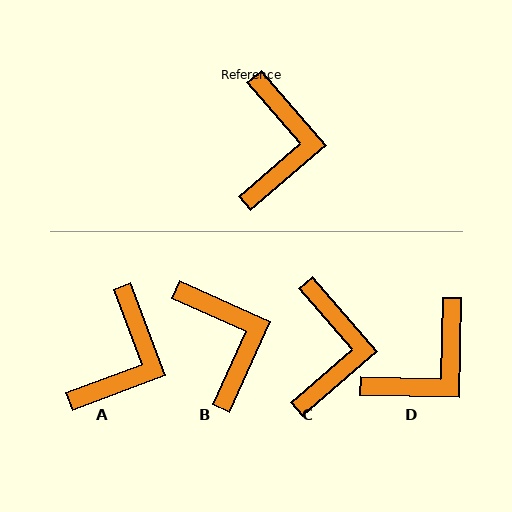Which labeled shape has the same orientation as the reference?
C.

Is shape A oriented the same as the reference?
No, it is off by about 20 degrees.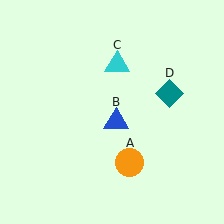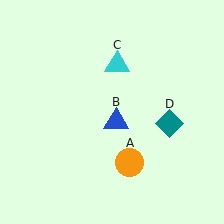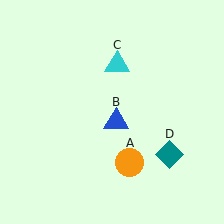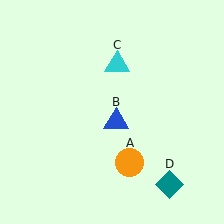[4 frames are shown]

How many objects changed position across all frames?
1 object changed position: teal diamond (object D).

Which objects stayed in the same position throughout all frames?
Orange circle (object A) and blue triangle (object B) and cyan triangle (object C) remained stationary.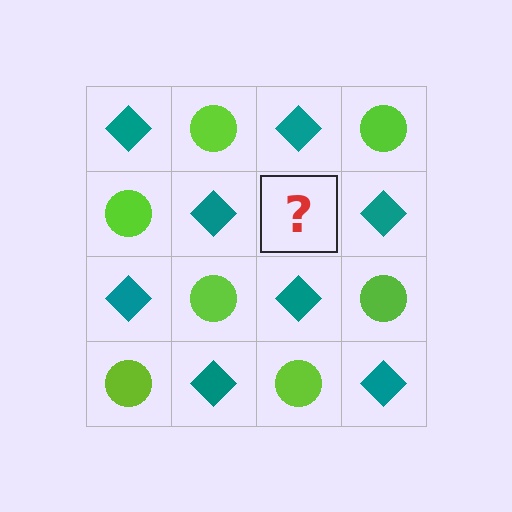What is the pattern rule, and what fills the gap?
The rule is that it alternates teal diamond and lime circle in a checkerboard pattern. The gap should be filled with a lime circle.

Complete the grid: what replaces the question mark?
The question mark should be replaced with a lime circle.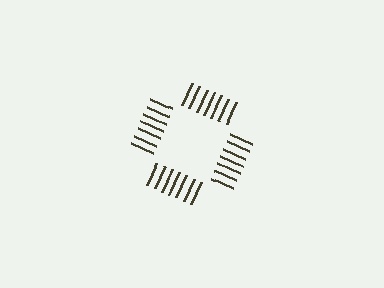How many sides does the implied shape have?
4 sides — the line-ends trace a square.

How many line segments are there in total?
28 — 7 along each of the 4 edges.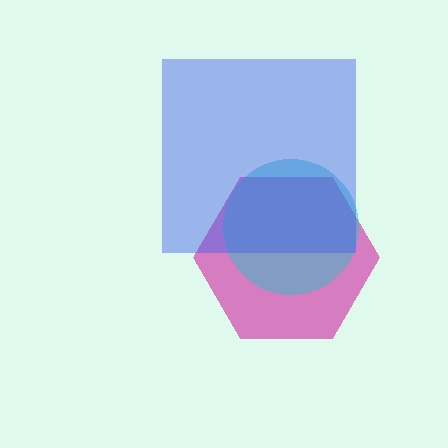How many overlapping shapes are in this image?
There are 3 overlapping shapes in the image.